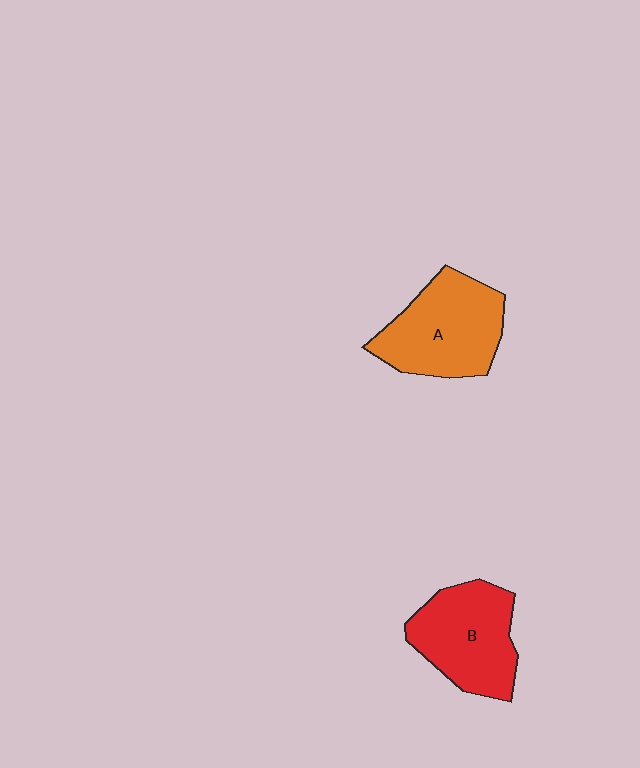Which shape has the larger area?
Shape A (orange).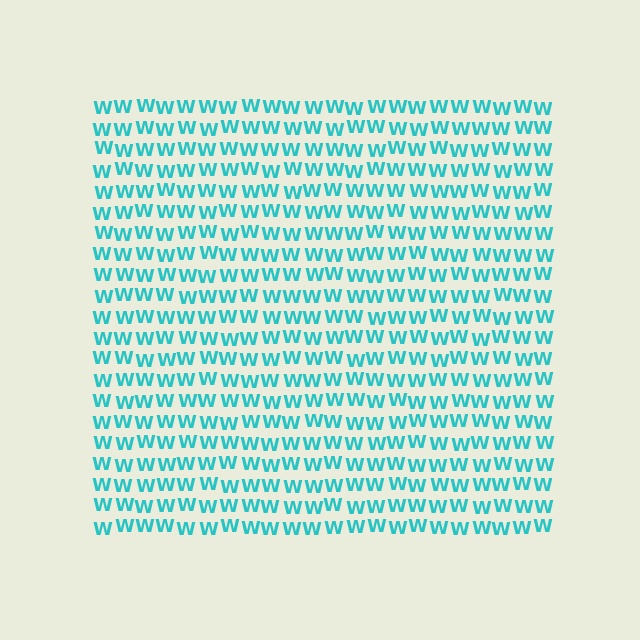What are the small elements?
The small elements are letter W's.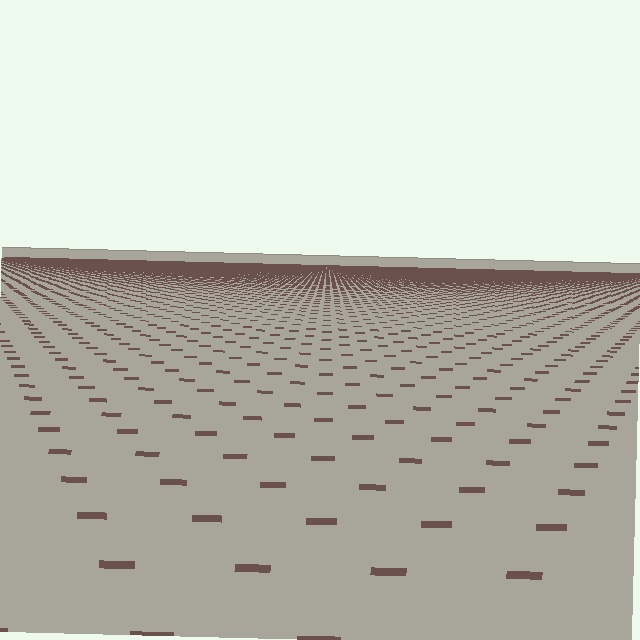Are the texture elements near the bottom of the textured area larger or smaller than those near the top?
Larger. Near the bottom, elements are closer to the viewer and appear at a bigger on-screen size.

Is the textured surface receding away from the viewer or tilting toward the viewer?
The surface is receding away from the viewer. Texture elements get smaller and denser toward the top.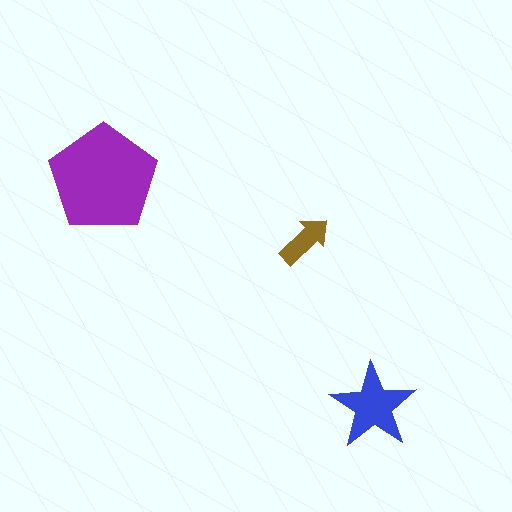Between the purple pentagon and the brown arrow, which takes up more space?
The purple pentagon.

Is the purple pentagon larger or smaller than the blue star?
Larger.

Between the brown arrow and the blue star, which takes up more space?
The blue star.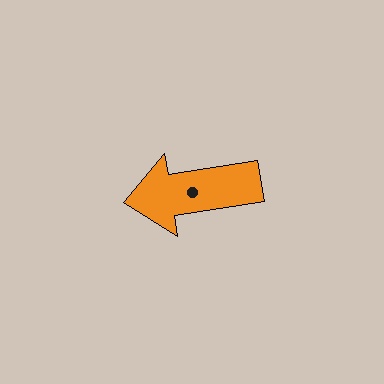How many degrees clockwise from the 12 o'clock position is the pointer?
Approximately 261 degrees.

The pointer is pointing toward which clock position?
Roughly 9 o'clock.